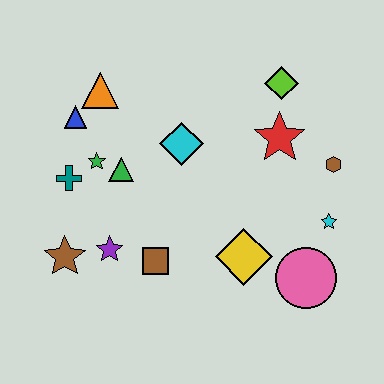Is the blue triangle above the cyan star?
Yes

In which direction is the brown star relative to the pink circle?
The brown star is to the left of the pink circle.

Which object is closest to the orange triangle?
The blue triangle is closest to the orange triangle.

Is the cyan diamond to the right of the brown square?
Yes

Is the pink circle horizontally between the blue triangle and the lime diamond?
No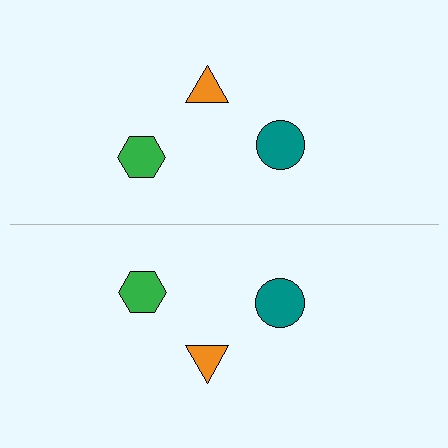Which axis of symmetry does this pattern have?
The pattern has a horizontal axis of symmetry running through the center of the image.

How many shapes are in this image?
There are 6 shapes in this image.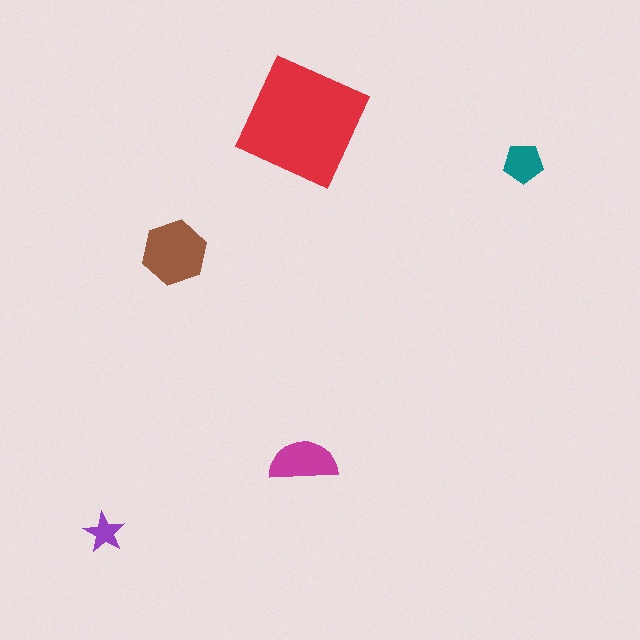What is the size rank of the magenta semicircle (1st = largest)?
3rd.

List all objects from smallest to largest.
The purple star, the teal pentagon, the magenta semicircle, the brown hexagon, the red square.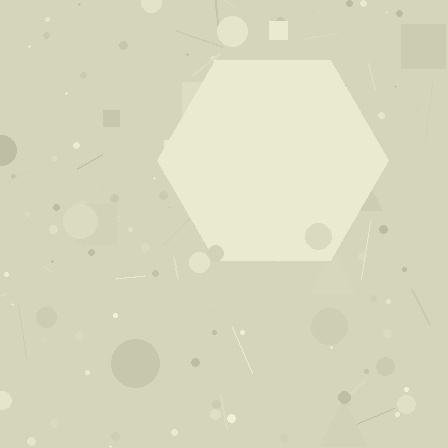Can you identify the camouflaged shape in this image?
The camouflaged shape is a hexagon.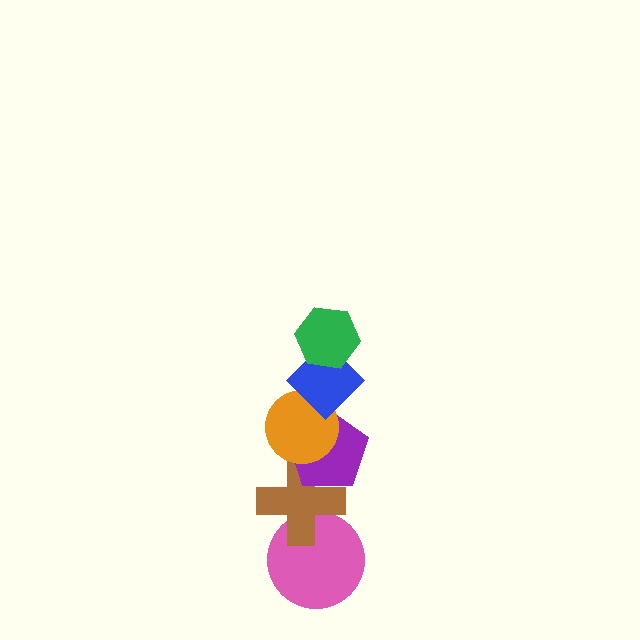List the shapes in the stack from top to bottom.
From top to bottom: the green hexagon, the blue diamond, the orange circle, the purple pentagon, the brown cross, the pink circle.